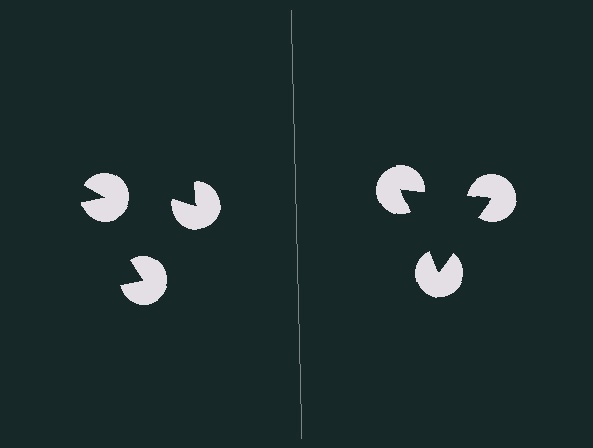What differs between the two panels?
The pac-man discs are positioned identically on both sides; only the wedge orientations differ. On the right they align to a triangle; on the left they are misaligned.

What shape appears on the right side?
An illusory triangle.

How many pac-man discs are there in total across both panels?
6 — 3 on each side.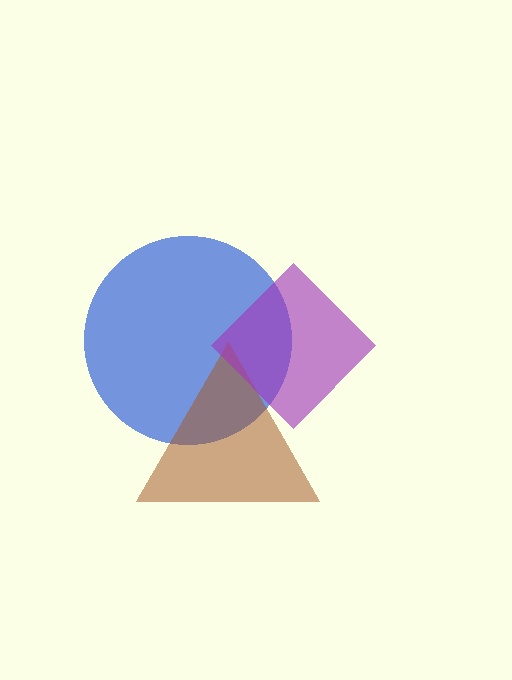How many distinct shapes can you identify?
There are 3 distinct shapes: a blue circle, a brown triangle, a purple diamond.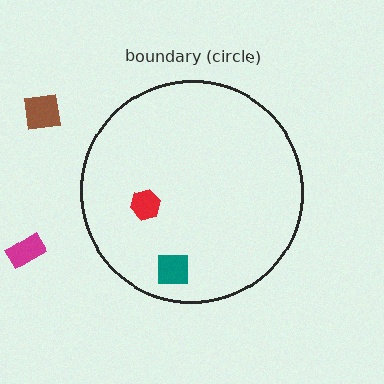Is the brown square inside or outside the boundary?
Outside.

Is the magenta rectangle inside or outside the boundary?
Outside.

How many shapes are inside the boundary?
2 inside, 2 outside.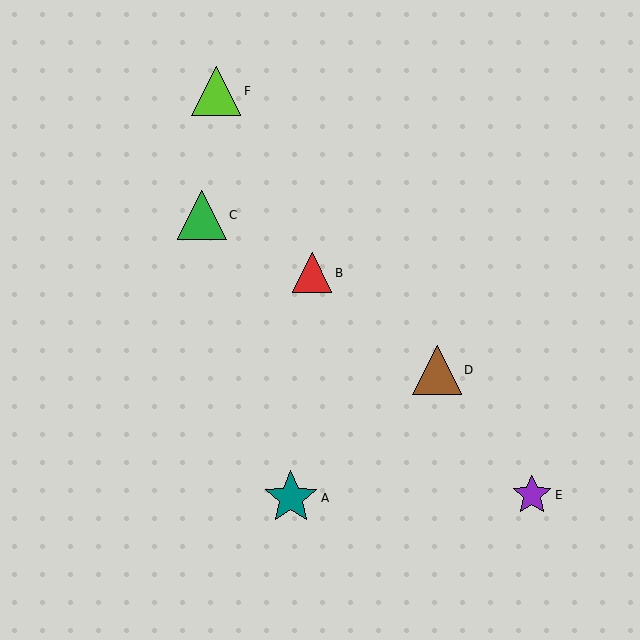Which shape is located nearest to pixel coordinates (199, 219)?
The green triangle (labeled C) at (202, 215) is nearest to that location.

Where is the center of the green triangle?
The center of the green triangle is at (202, 215).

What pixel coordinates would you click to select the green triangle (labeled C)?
Click at (202, 215) to select the green triangle C.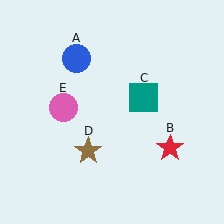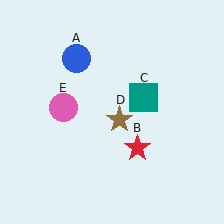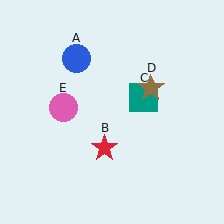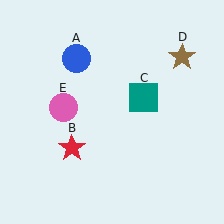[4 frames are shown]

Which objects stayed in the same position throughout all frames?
Blue circle (object A) and teal square (object C) and pink circle (object E) remained stationary.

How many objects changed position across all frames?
2 objects changed position: red star (object B), brown star (object D).